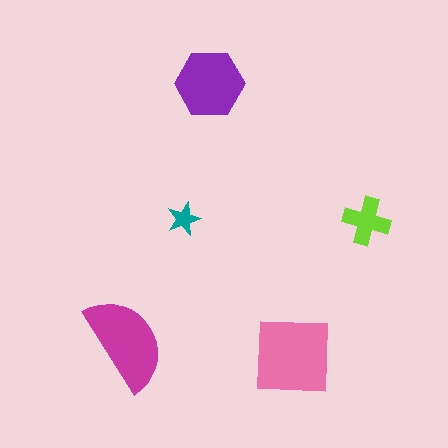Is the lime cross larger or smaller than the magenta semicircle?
Smaller.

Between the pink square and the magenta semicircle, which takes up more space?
The pink square.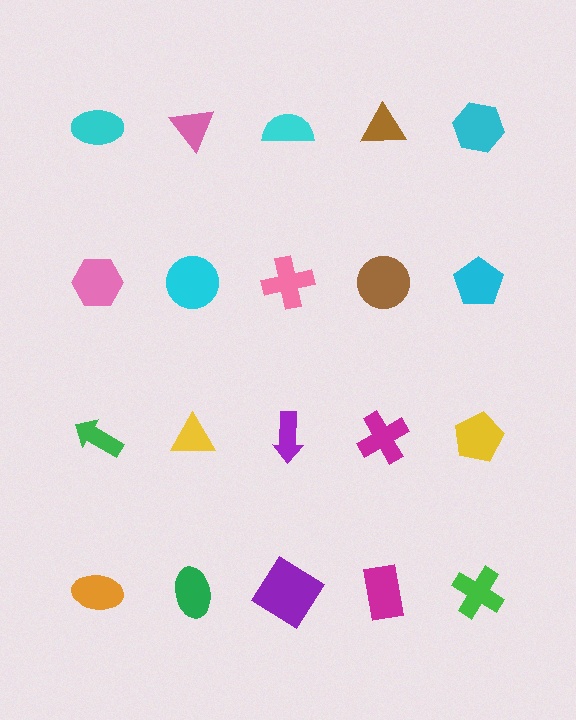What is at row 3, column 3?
A purple arrow.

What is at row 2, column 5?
A cyan pentagon.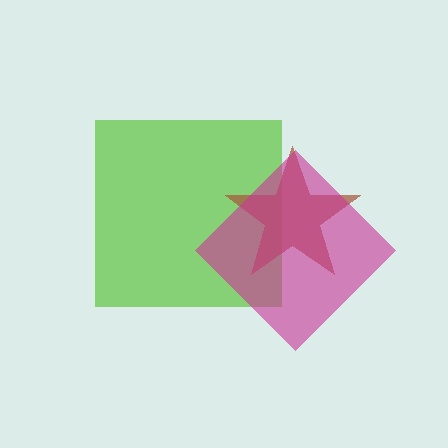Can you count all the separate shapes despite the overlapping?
Yes, there are 3 separate shapes.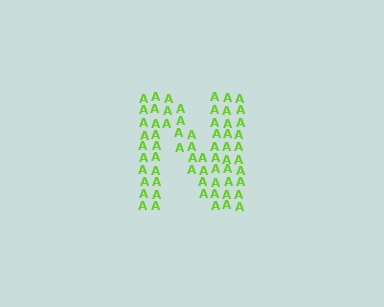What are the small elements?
The small elements are letter A's.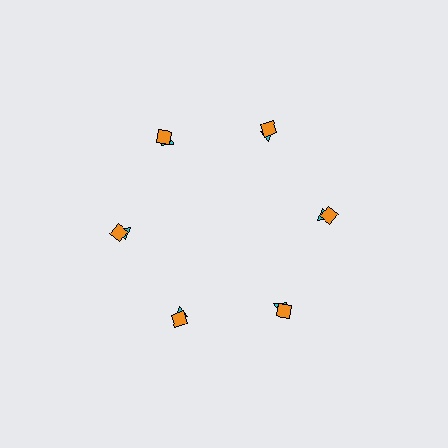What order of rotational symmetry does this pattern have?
This pattern has 6-fold rotational symmetry.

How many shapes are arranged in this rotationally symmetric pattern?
There are 12 shapes, arranged in 6 groups of 2.